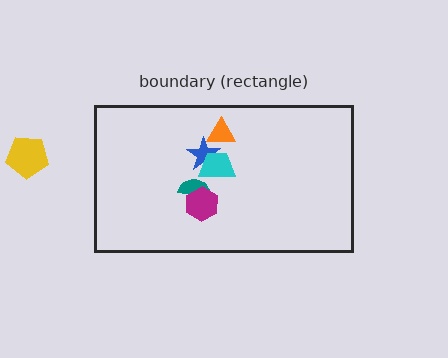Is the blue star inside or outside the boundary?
Inside.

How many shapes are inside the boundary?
5 inside, 1 outside.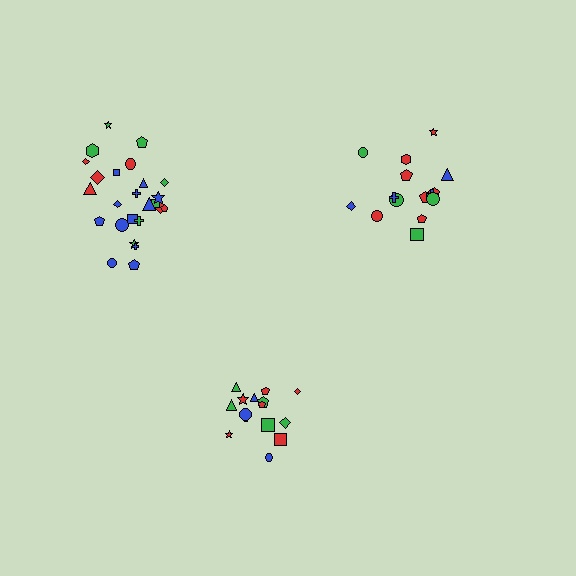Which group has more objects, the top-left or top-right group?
The top-left group.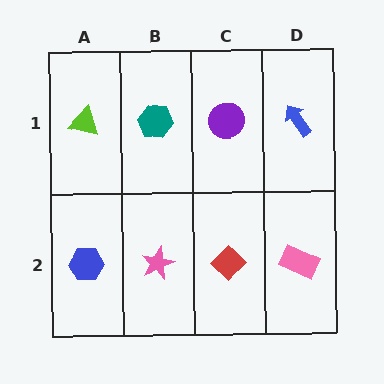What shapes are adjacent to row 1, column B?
A pink star (row 2, column B), a lime triangle (row 1, column A), a purple circle (row 1, column C).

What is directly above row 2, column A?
A lime triangle.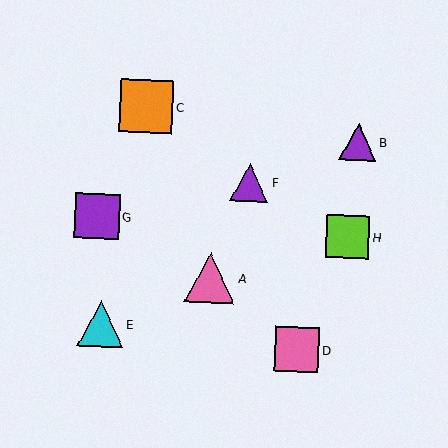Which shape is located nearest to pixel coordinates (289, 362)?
The pink square (labeled D) at (297, 350) is nearest to that location.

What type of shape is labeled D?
Shape D is a pink square.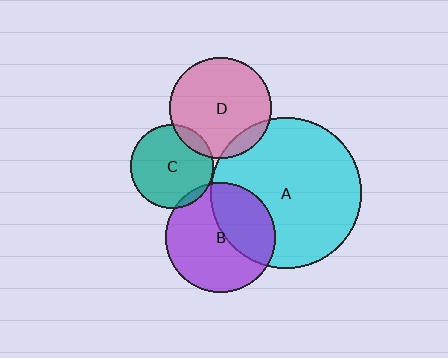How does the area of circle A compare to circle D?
Approximately 2.2 times.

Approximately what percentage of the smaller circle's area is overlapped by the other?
Approximately 10%.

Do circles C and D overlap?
Yes.